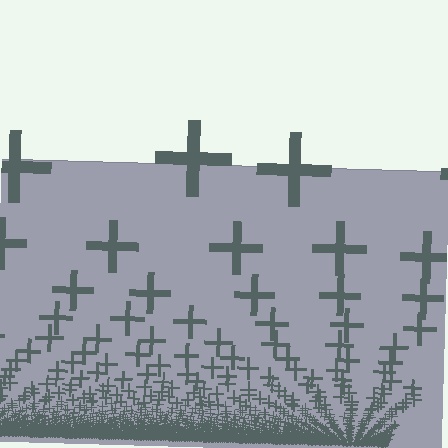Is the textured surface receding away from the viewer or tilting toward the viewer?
The surface appears to tilt toward the viewer. Texture elements get larger and sparser toward the top.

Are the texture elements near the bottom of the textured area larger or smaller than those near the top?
Smaller. The gradient is inverted — elements near the bottom are smaller and denser.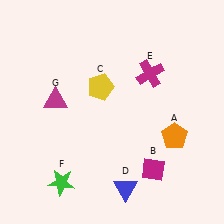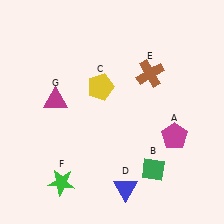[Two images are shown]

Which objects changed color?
A changed from orange to magenta. B changed from magenta to green. E changed from magenta to brown.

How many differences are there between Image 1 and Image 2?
There are 3 differences between the two images.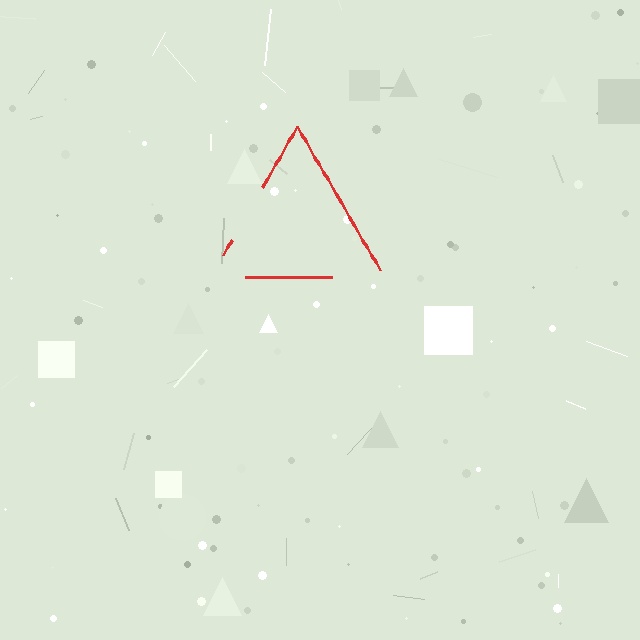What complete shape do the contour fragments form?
The contour fragments form a triangle.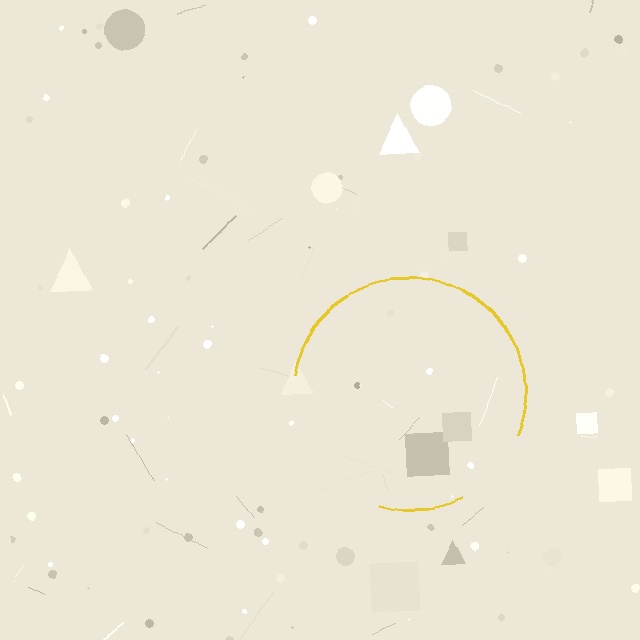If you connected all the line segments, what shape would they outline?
They would outline a circle.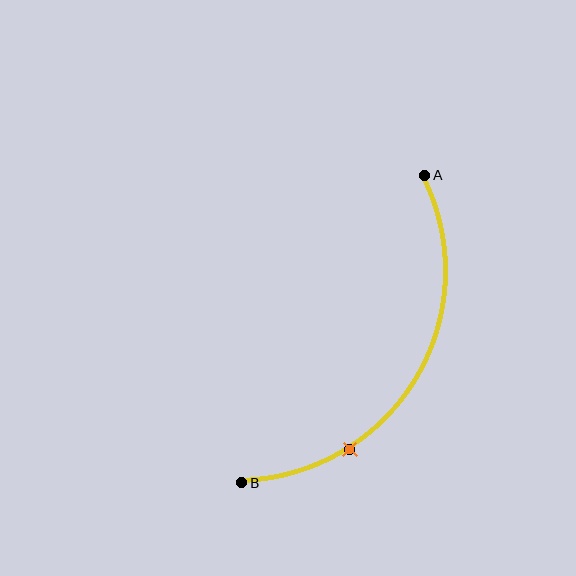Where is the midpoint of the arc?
The arc midpoint is the point on the curve farthest from the straight line joining A and B. It sits to the right of that line.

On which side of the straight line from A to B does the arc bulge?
The arc bulges to the right of the straight line connecting A and B.